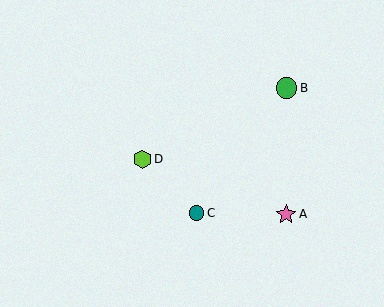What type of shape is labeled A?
Shape A is a pink star.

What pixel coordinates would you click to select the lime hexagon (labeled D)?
Click at (142, 159) to select the lime hexagon D.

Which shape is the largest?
The green circle (labeled B) is the largest.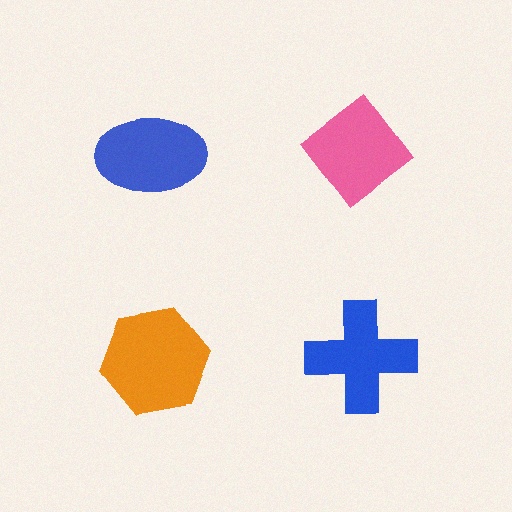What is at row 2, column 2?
A blue cross.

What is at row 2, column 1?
An orange hexagon.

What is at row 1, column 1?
A blue ellipse.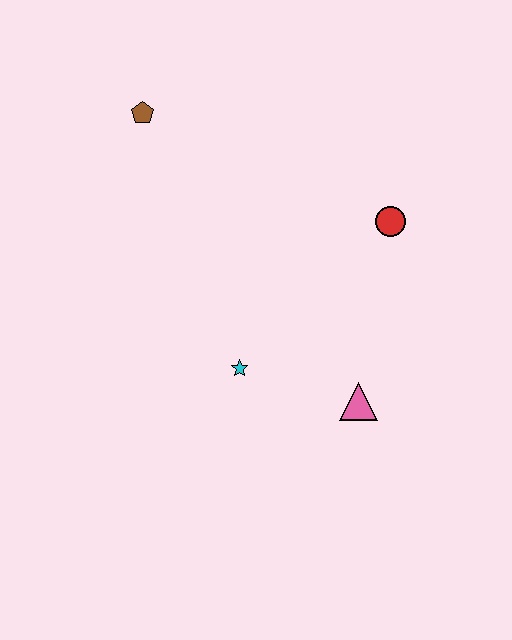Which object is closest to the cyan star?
The pink triangle is closest to the cyan star.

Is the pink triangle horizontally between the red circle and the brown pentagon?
Yes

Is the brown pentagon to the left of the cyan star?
Yes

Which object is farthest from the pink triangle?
The brown pentagon is farthest from the pink triangle.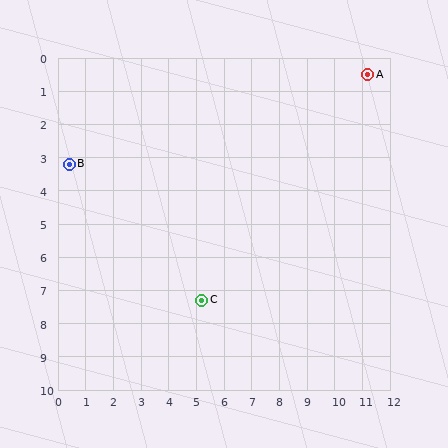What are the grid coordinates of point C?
Point C is at approximately (5.2, 7.3).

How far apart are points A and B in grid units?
Points A and B are about 11.1 grid units apart.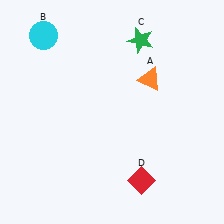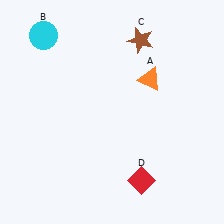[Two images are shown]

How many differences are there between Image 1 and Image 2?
There is 1 difference between the two images.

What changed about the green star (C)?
In Image 1, C is green. In Image 2, it changed to brown.